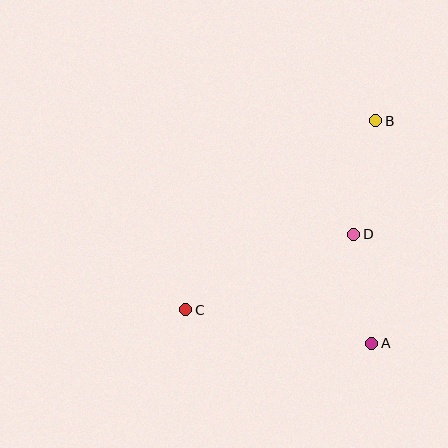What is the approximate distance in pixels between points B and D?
The distance between B and D is approximately 116 pixels.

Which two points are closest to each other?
Points A and D are closest to each other.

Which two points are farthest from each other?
Points B and C are farthest from each other.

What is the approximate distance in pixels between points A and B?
The distance between A and B is approximately 223 pixels.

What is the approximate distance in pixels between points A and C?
The distance between A and C is approximately 189 pixels.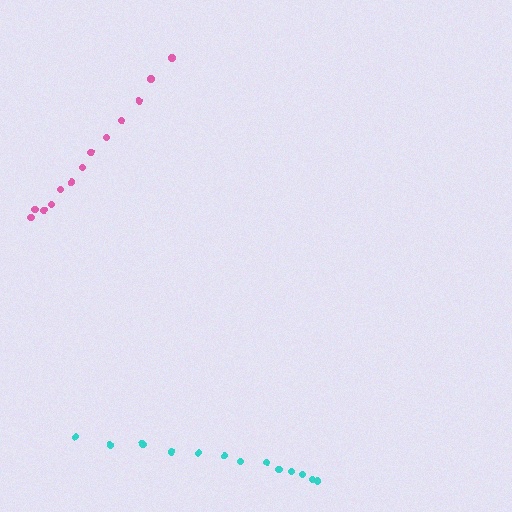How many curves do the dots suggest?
There are 2 distinct paths.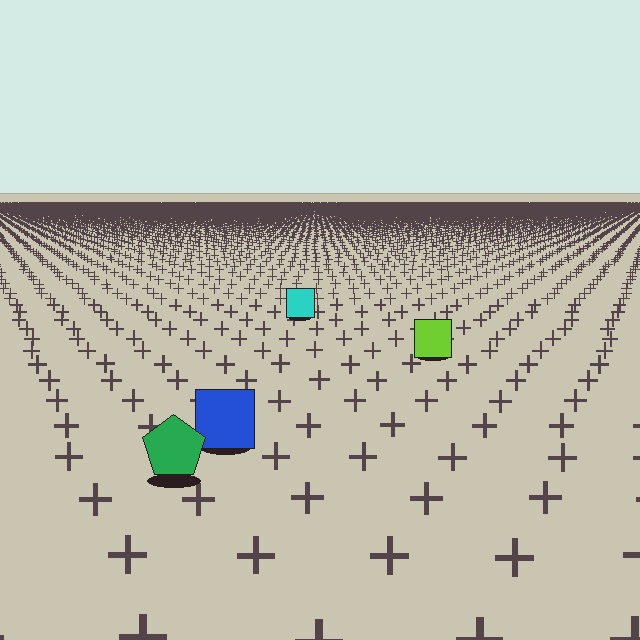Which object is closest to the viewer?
The green pentagon is closest. The texture marks near it are larger and more spread out.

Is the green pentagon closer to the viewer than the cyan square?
Yes. The green pentagon is closer — you can tell from the texture gradient: the ground texture is coarser near it.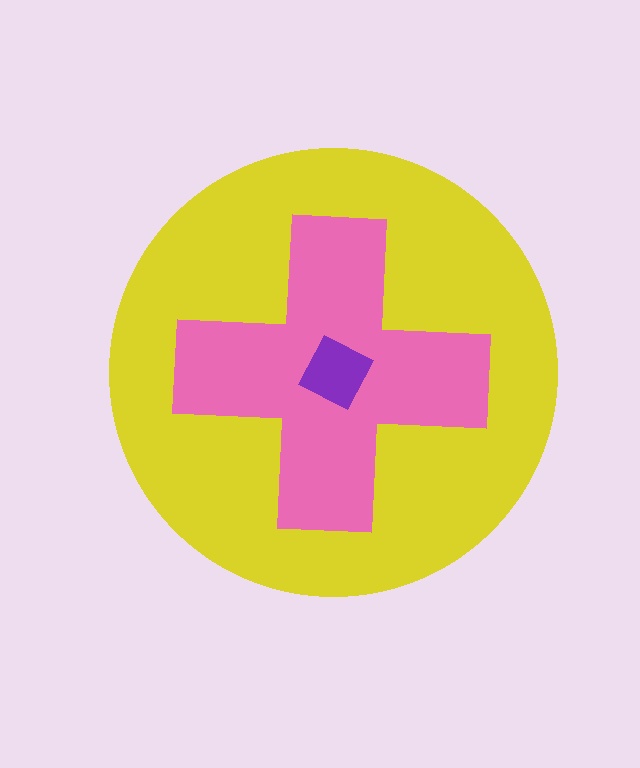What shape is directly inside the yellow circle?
The pink cross.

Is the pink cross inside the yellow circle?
Yes.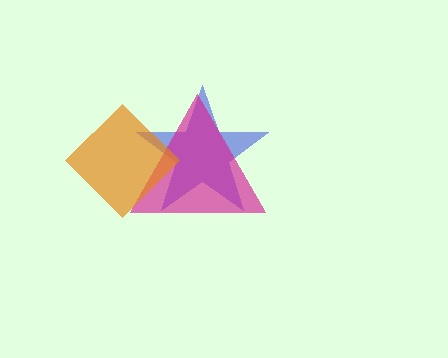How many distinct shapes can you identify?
There are 3 distinct shapes: a blue star, a magenta triangle, an orange diamond.